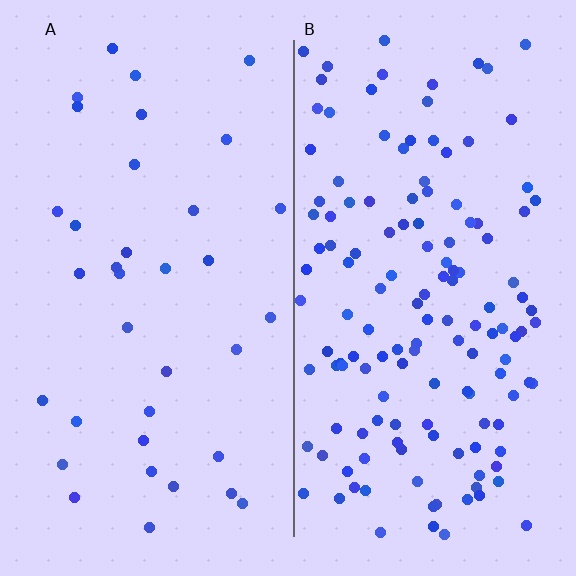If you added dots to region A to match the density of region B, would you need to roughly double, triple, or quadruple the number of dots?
Approximately quadruple.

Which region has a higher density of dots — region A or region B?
B (the right).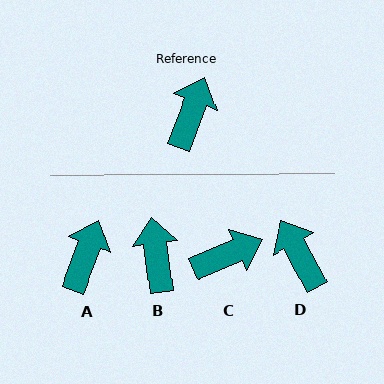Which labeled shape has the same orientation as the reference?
A.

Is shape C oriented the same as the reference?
No, it is off by about 46 degrees.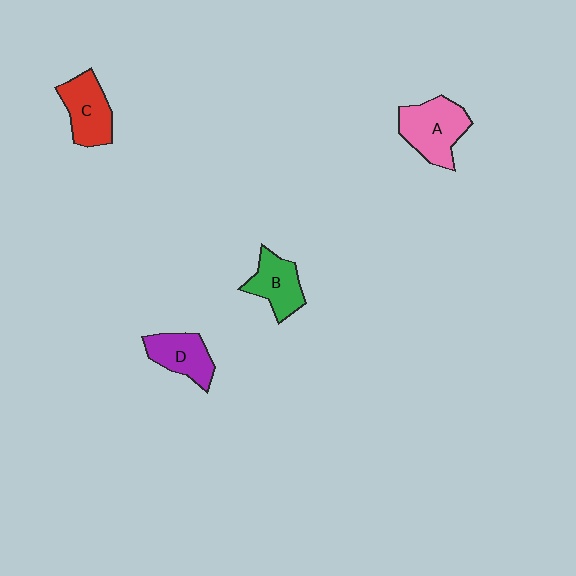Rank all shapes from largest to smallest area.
From largest to smallest: A (pink), C (red), D (purple), B (green).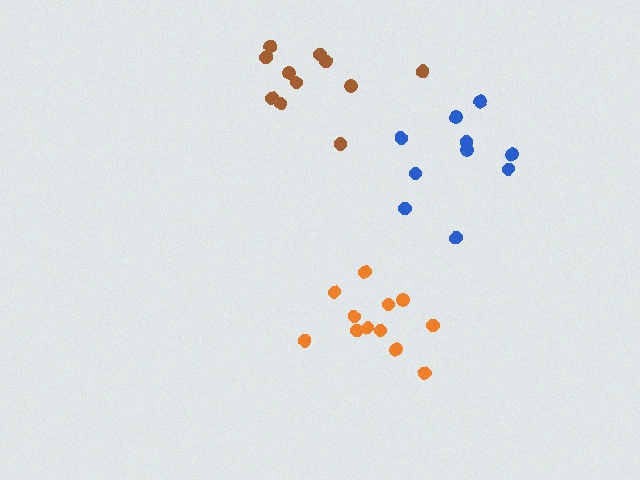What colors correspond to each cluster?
The clusters are colored: blue, orange, brown.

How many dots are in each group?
Group 1: 10 dots, Group 2: 12 dots, Group 3: 11 dots (33 total).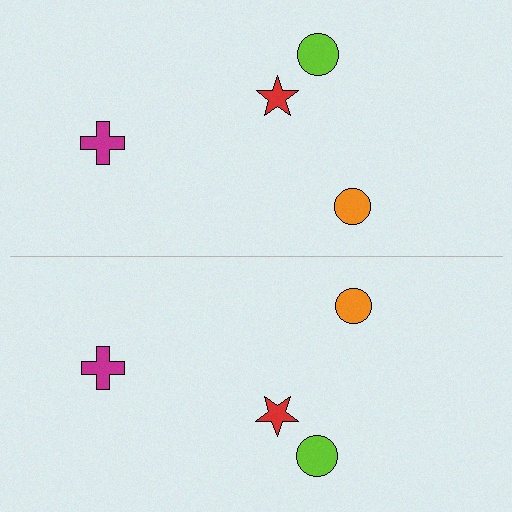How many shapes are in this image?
There are 8 shapes in this image.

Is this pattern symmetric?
Yes, this pattern has bilateral (reflection) symmetry.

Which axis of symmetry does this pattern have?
The pattern has a horizontal axis of symmetry running through the center of the image.